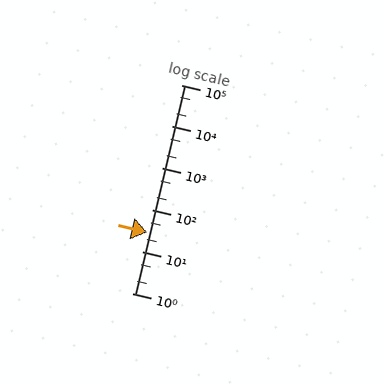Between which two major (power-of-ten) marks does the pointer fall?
The pointer is between 10 and 100.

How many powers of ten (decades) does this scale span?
The scale spans 5 decades, from 1 to 100000.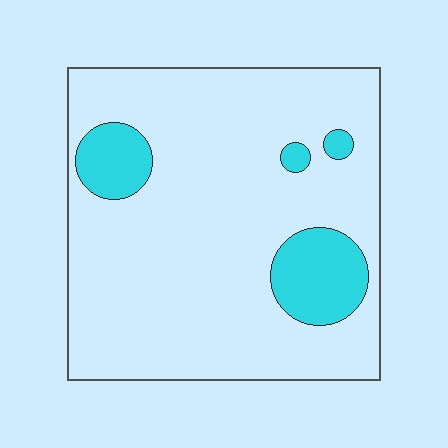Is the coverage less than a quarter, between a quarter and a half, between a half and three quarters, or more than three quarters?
Less than a quarter.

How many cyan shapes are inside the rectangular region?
4.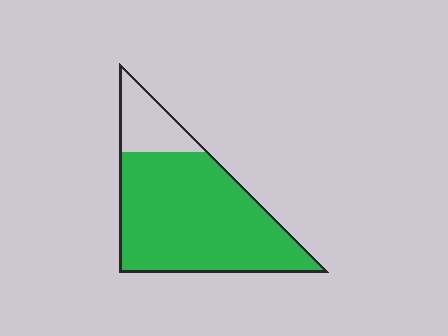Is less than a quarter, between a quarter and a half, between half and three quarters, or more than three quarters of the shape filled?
More than three quarters.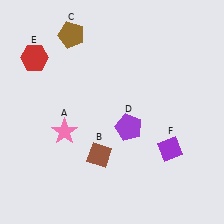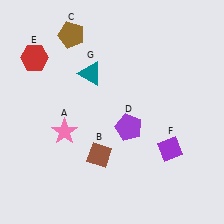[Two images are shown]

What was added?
A teal triangle (G) was added in Image 2.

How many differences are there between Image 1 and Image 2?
There is 1 difference between the two images.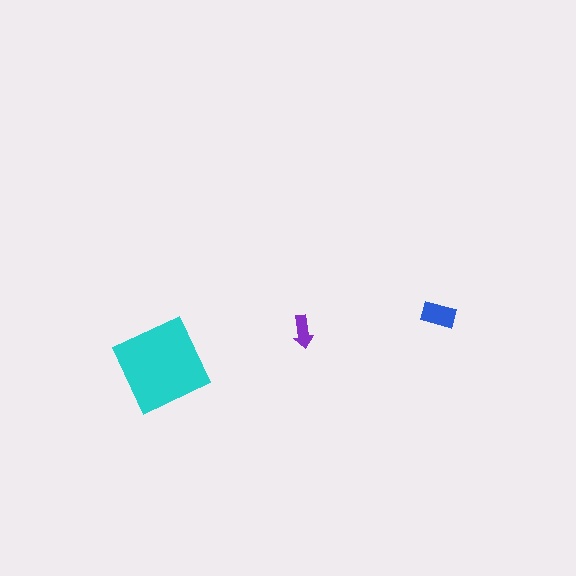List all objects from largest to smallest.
The cyan diamond, the blue rectangle, the purple arrow.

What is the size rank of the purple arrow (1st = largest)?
3rd.